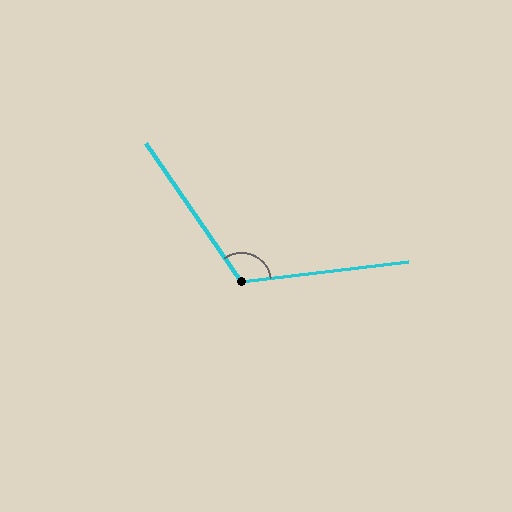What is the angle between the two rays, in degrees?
Approximately 117 degrees.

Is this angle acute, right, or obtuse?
It is obtuse.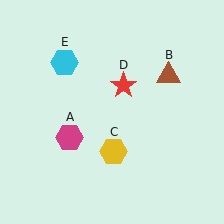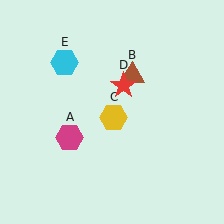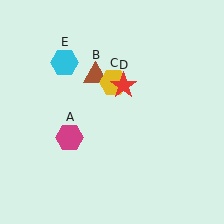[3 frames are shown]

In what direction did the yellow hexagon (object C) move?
The yellow hexagon (object C) moved up.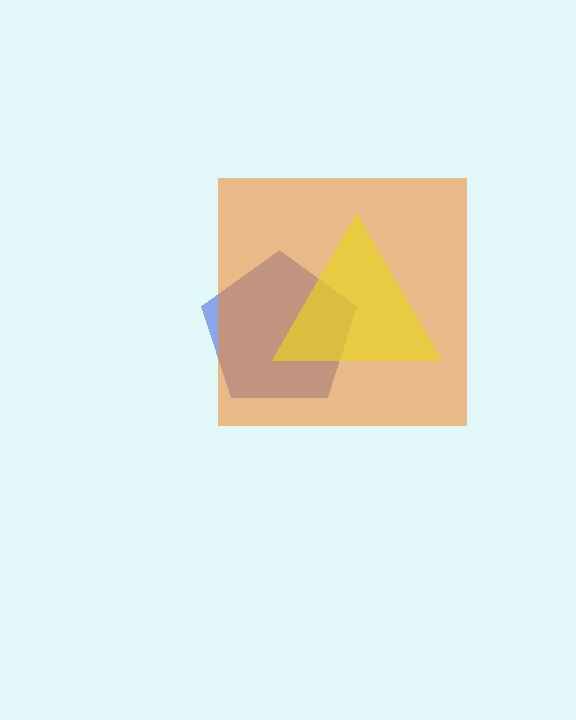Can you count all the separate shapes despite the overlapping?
Yes, there are 3 separate shapes.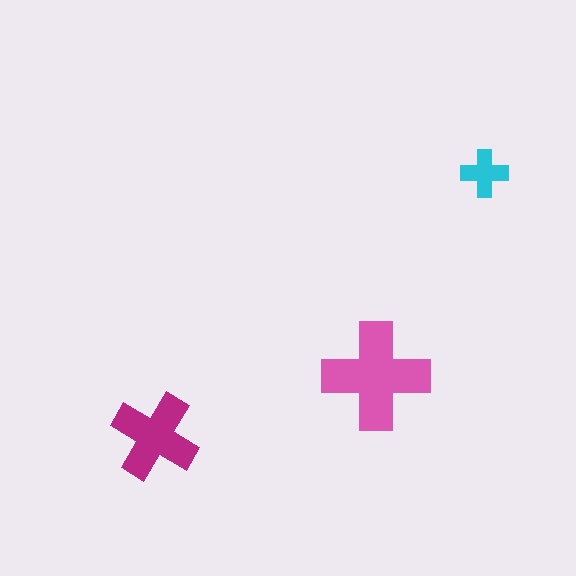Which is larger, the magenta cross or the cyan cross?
The magenta one.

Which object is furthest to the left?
The magenta cross is leftmost.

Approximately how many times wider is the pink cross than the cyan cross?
About 2.5 times wider.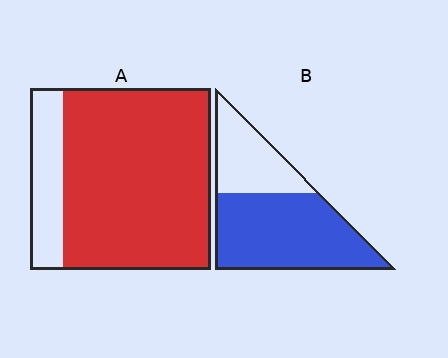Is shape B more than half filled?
Yes.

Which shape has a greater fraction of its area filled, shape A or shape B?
Shape A.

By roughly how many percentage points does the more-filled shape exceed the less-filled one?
By roughly 15 percentage points (A over B).